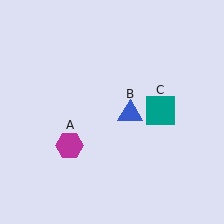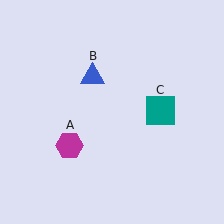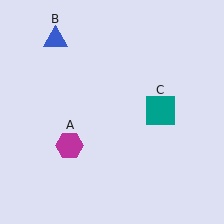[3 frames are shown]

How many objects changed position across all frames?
1 object changed position: blue triangle (object B).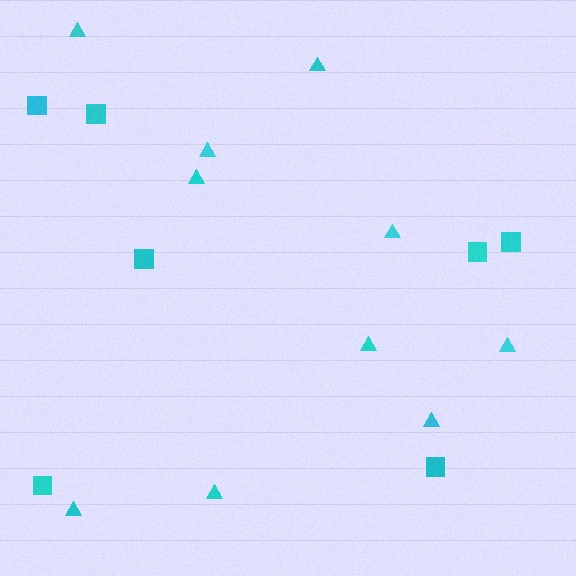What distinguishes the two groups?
There are 2 groups: one group of triangles (10) and one group of squares (7).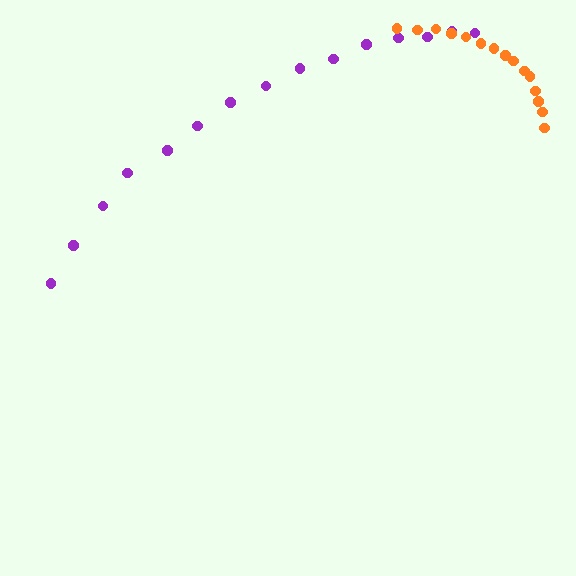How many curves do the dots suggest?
There are 2 distinct paths.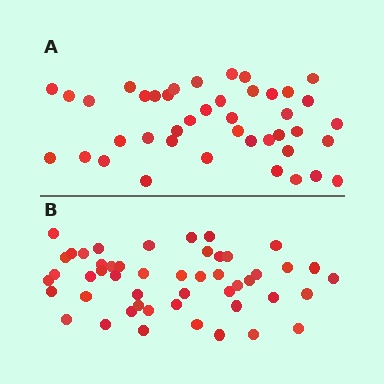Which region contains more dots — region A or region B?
Region B (the bottom region) has more dots.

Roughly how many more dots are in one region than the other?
Region B has roughly 8 or so more dots than region A.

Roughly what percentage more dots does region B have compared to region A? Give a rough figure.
About 15% more.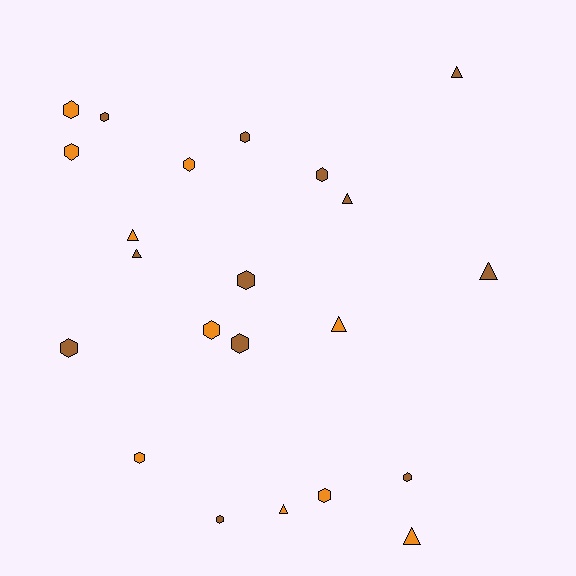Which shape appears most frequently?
Hexagon, with 14 objects.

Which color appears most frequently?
Brown, with 12 objects.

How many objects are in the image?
There are 22 objects.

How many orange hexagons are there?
There are 6 orange hexagons.